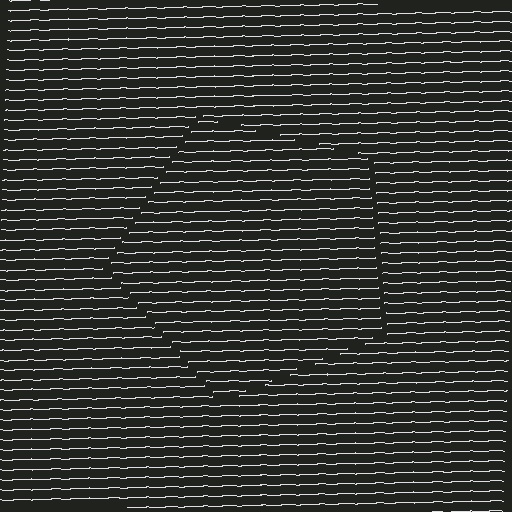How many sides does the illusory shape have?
5 sides — the line-ends trace a pentagon.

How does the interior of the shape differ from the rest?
The interior of the shape contains the same grating, shifted by half a period — the contour is defined by the phase discontinuity where line-ends from the inner and outer gratings abut.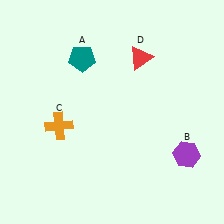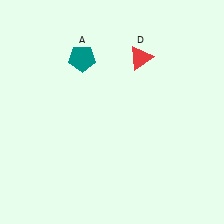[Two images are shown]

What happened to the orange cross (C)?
The orange cross (C) was removed in Image 2. It was in the bottom-left area of Image 1.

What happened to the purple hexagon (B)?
The purple hexagon (B) was removed in Image 2. It was in the bottom-right area of Image 1.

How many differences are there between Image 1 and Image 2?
There are 2 differences between the two images.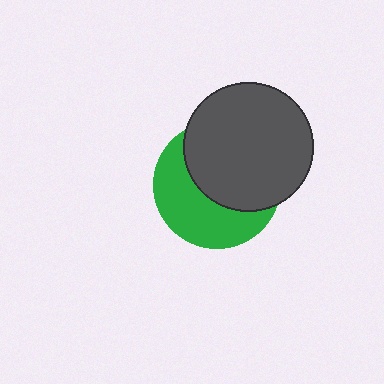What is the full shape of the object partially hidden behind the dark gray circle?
The partially hidden object is a green circle.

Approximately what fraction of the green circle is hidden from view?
Roughly 54% of the green circle is hidden behind the dark gray circle.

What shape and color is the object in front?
The object in front is a dark gray circle.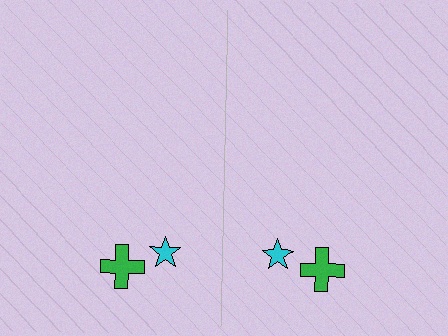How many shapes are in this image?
There are 4 shapes in this image.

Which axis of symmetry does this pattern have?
The pattern has a vertical axis of symmetry running through the center of the image.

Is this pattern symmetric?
Yes, this pattern has bilateral (reflection) symmetry.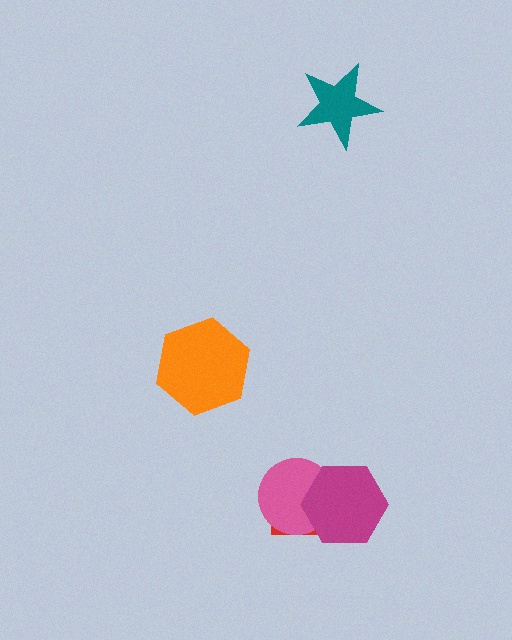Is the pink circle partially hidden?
Yes, it is partially covered by another shape.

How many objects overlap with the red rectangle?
2 objects overlap with the red rectangle.